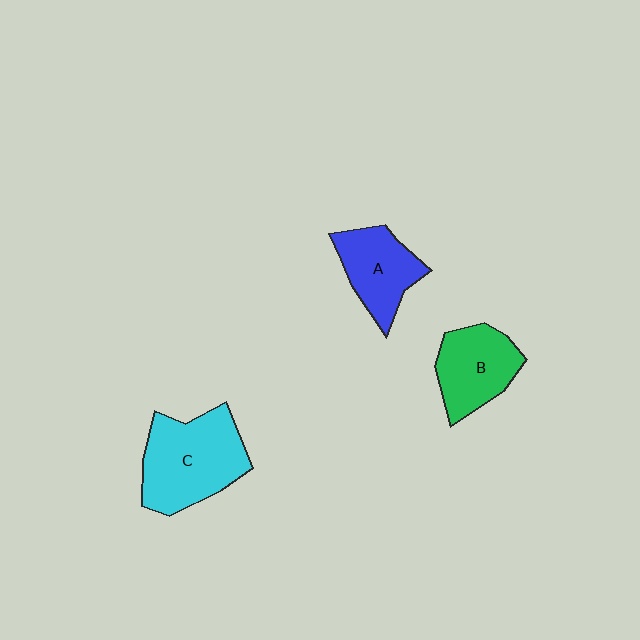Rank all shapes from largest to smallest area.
From largest to smallest: C (cyan), B (green), A (blue).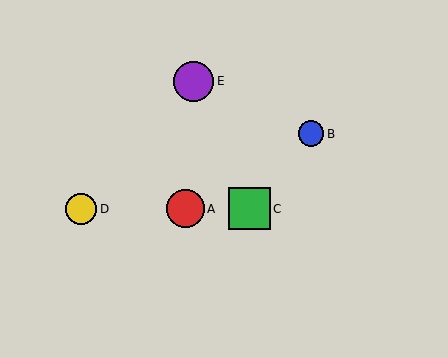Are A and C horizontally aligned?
Yes, both are at y≈209.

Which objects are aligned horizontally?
Objects A, C, D are aligned horizontally.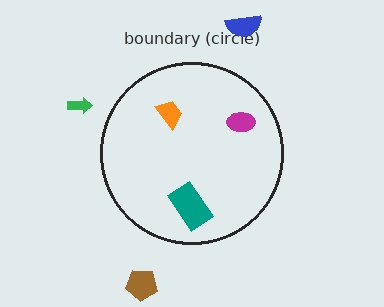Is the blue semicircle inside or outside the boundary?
Outside.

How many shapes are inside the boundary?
3 inside, 3 outside.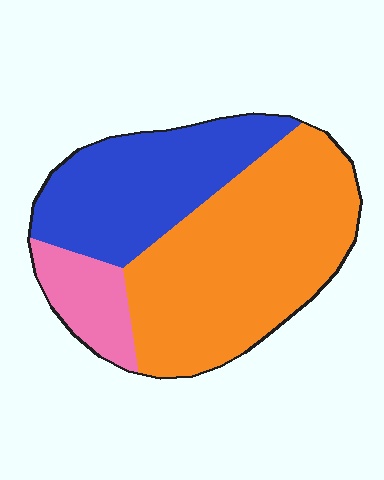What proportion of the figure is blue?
Blue takes up about one third (1/3) of the figure.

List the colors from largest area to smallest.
From largest to smallest: orange, blue, pink.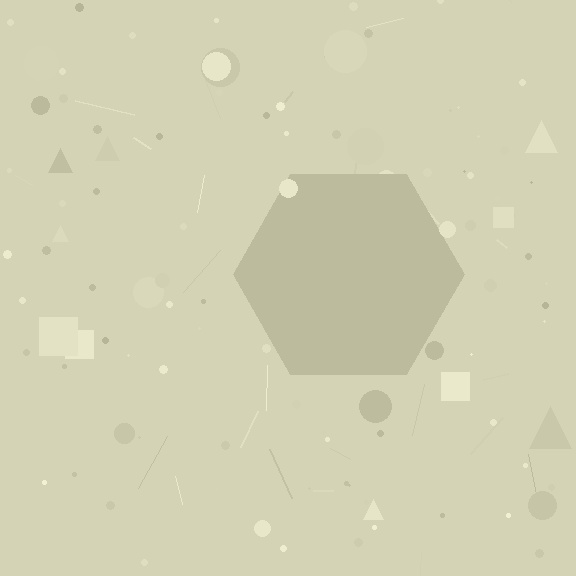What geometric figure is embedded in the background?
A hexagon is embedded in the background.